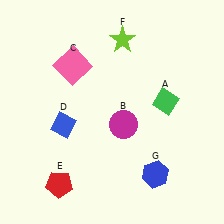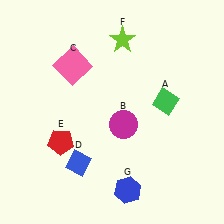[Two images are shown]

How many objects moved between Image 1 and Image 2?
3 objects moved between the two images.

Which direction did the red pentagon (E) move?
The red pentagon (E) moved up.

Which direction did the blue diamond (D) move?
The blue diamond (D) moved down.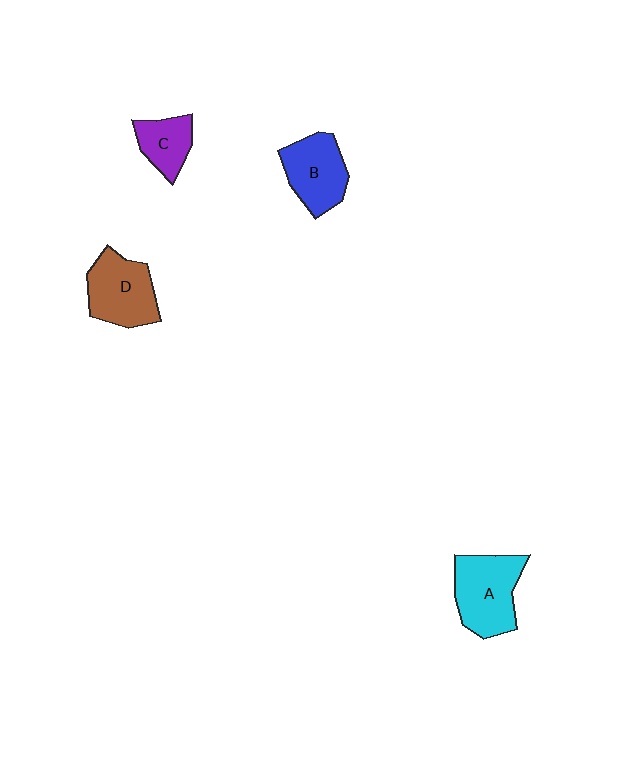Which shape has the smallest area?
Shape C (purple).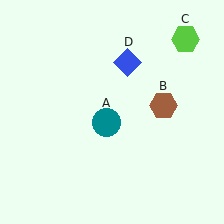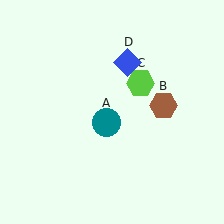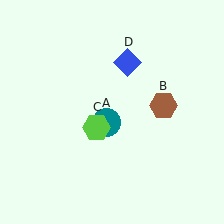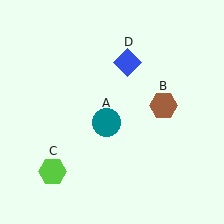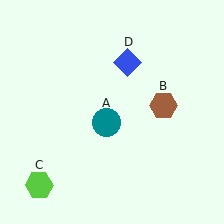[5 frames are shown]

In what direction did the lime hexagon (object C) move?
The lime hexagon (object C) moved down and to the left.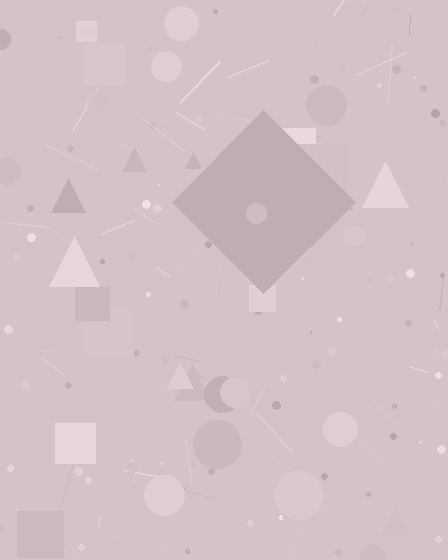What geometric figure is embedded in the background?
A diamond is embedded in the background.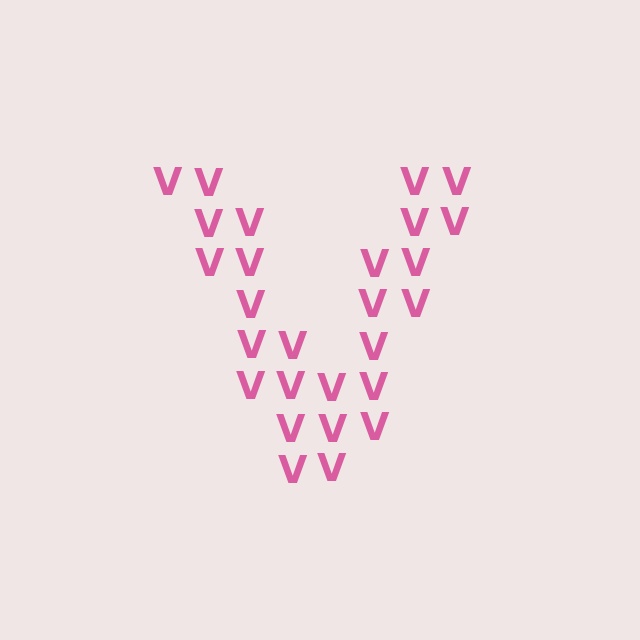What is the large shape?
The large shape is the letter V.